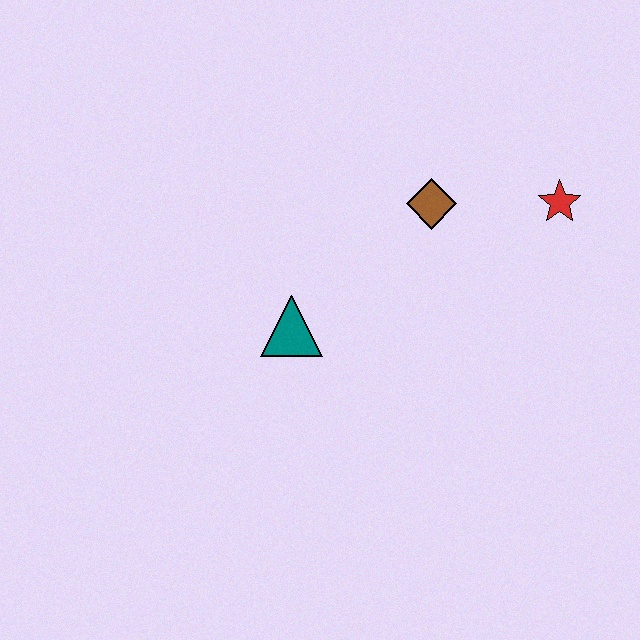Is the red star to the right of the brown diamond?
Yes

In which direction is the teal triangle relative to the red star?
The teal triangle is to the left of the red star.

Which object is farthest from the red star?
The teal triangle is farthest from the red star.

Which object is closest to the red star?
The brown diamond is closest to the red star.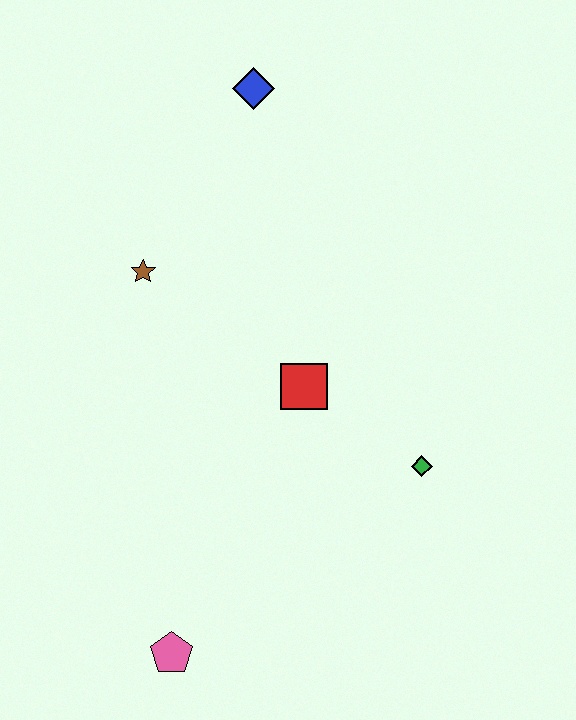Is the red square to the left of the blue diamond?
No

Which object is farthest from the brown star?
The pink pentagon is farthest from the brown star.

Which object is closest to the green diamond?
The red square is closest to the green diamond.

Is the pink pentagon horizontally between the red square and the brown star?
Yes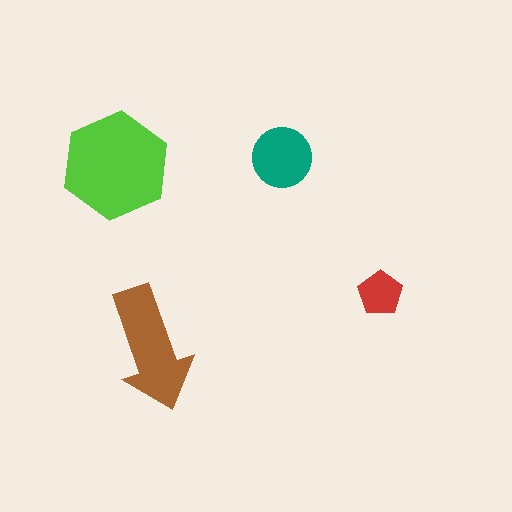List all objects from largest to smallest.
The lime hexagon, the brown arrow, the teal circle, the red pentagon.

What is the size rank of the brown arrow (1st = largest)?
2nd.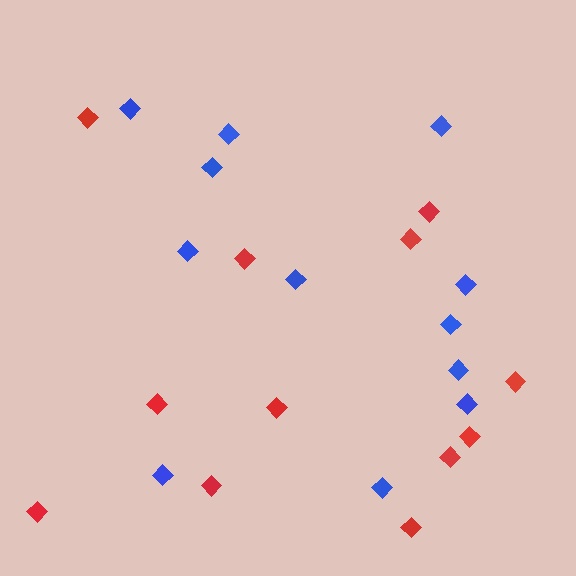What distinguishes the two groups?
There are 2 groups: one group of blue diamonds (12) and one group of red diamonds (12).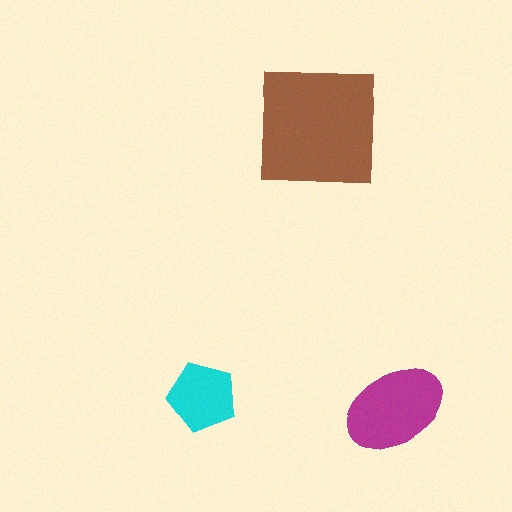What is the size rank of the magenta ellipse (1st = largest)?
2nd.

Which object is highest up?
The brown square is topmost.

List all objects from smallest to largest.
The cyan pentagon, the magenta ellipse, the brown square.